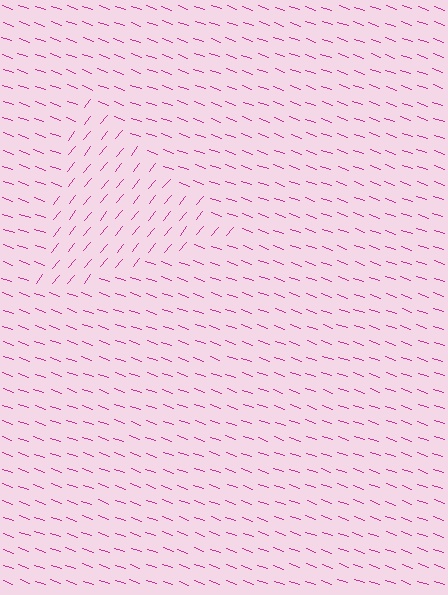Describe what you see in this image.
The image is filled with small magenta line segments. A triangle region in the image has lines oriented differently from the surrounding lines, creating a visible texture boundary.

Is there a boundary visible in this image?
Yes, there is a texture boundary formed by a change in line orientation.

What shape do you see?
I see a triangle.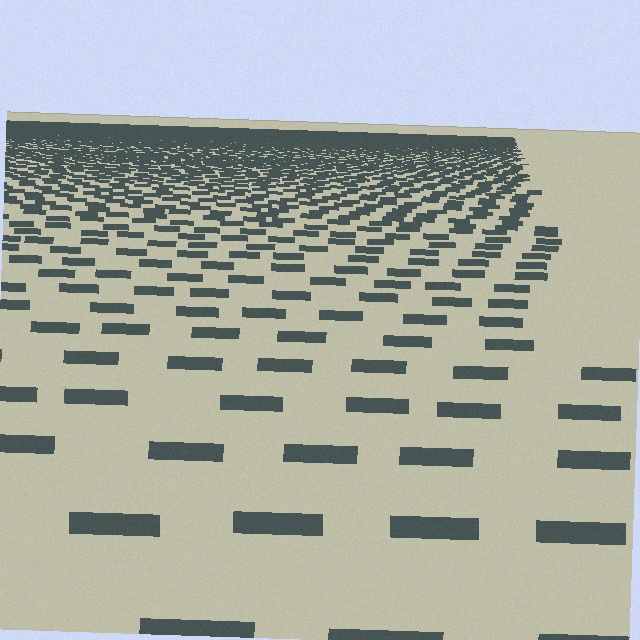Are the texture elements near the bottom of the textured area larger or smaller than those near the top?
Larger. Near the bottom, elements are closer to the viewer and appear at a bigger on-screen size.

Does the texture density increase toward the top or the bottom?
Density increases toward the top.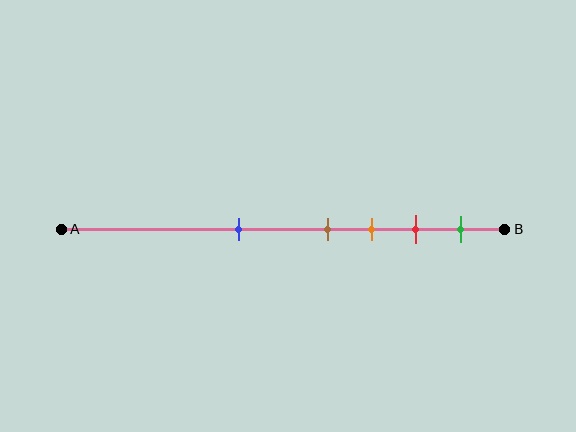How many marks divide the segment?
There are 5 marks dividing the segment.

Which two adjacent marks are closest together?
The brown and orange marks are the closest adjacent pair.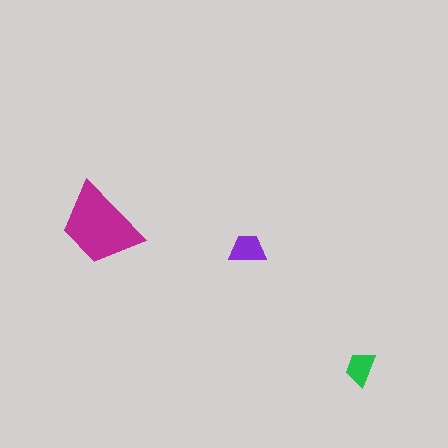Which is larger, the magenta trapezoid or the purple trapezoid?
The magenta one.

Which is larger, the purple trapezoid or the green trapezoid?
The purple one.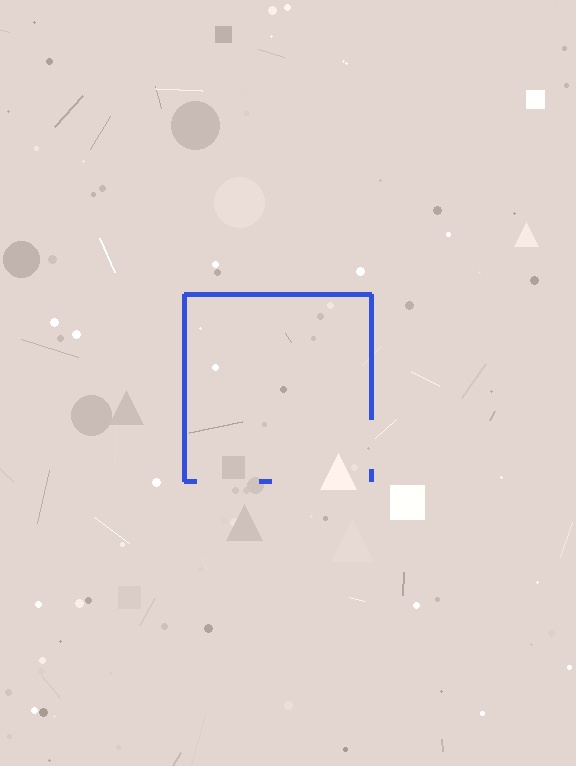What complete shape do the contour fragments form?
The contour fragments form a square.